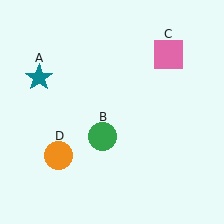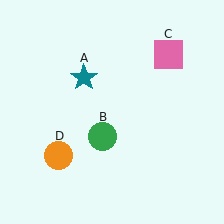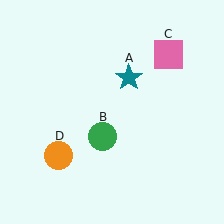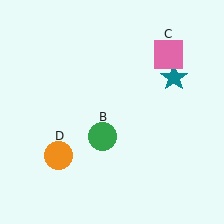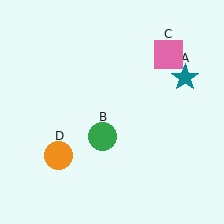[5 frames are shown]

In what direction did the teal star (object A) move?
The teal star (object A) moved right.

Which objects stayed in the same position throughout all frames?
Green circle (object B) and pink square (object C) and orange circle (object D) remained stationary.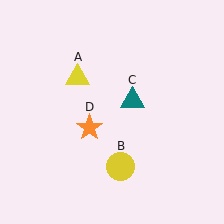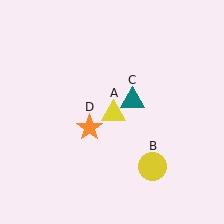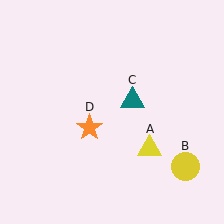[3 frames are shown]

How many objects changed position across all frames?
2 objects changed position: yellow triangle (object A), yellow circle (object B).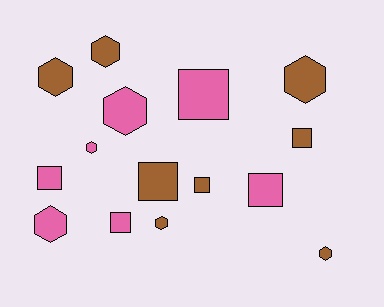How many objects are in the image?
There are 15 objects.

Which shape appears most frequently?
Hexagon, with 8 objects.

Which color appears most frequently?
Brown, with 8 objects.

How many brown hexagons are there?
There are 5 brown hexagons.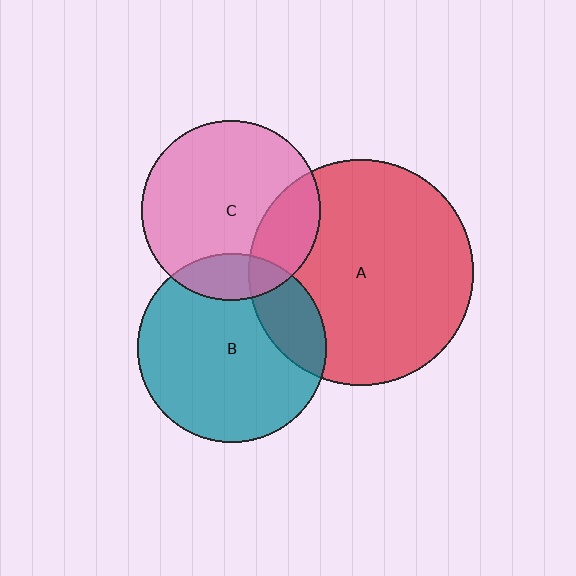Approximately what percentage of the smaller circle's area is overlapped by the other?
Approximately 15%.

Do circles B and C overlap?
Yes.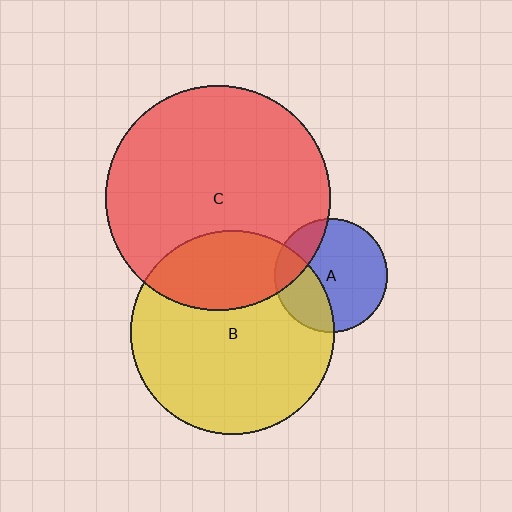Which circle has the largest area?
Circle C (red).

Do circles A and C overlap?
Yes.